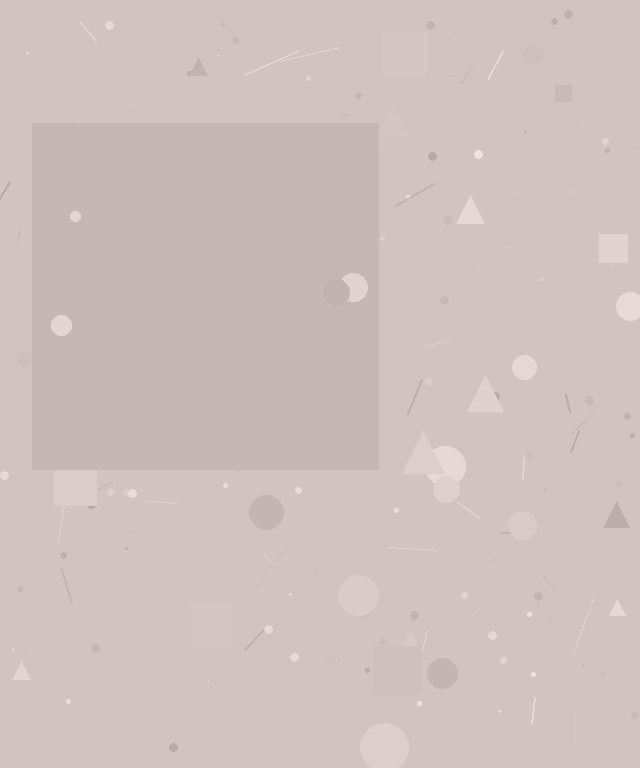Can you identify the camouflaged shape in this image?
The camouflaged shape is a square.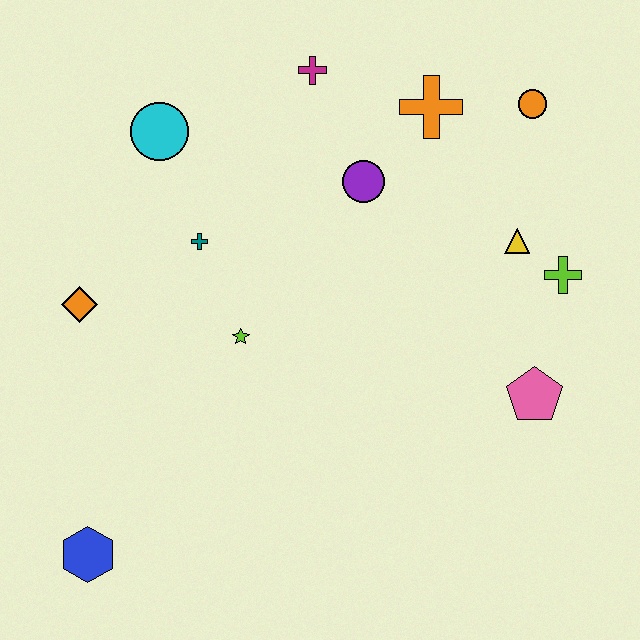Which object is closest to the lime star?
The teal cross is closest to the lime star.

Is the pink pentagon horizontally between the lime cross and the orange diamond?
Yes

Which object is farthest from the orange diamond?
The orange circle is farthest from the orange diamond.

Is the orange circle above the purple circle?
Yes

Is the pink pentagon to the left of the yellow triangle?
No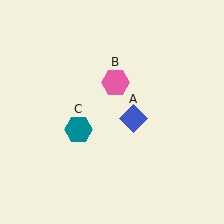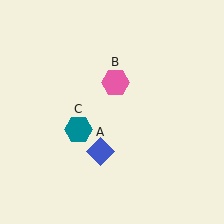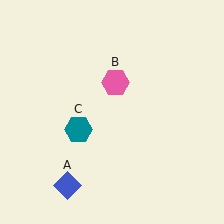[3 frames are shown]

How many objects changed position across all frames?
1 object changed position: blue diamond (object A).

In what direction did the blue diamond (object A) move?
The blue diamond (object A) moved down and to the left.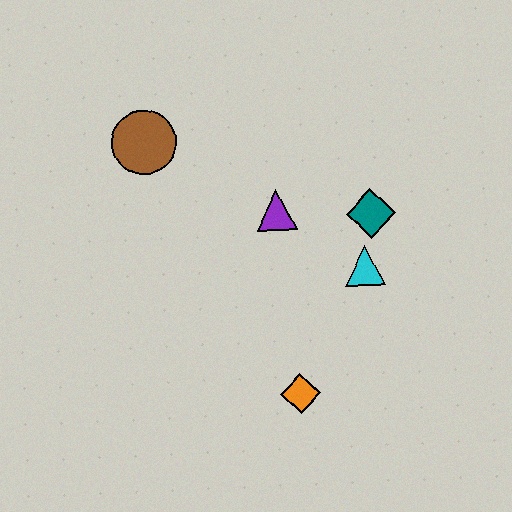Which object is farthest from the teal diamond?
The brown circle is farthest from the teal diamond.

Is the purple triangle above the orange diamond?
Yes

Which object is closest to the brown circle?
The purple triangle is closest to the brown circle.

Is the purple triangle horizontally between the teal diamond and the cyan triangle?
No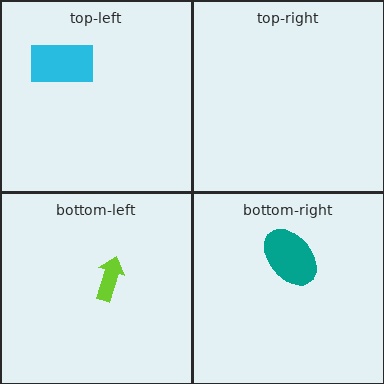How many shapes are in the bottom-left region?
1.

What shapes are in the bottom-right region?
The teal ellipse.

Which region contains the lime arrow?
The bottom-left region.